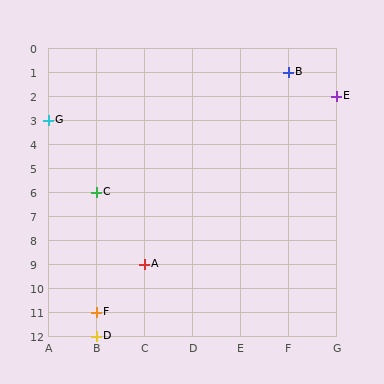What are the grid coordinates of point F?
Point F is at grid coordinates (B, 11).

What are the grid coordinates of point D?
Point D is at grid coordinates (B, 12).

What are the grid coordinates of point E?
Point E is at grid coordinates (G, 2).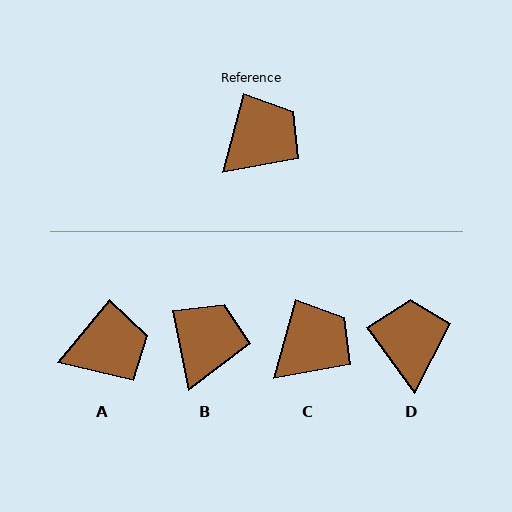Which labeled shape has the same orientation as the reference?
C.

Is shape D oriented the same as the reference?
No, it is off by about 52 degrees.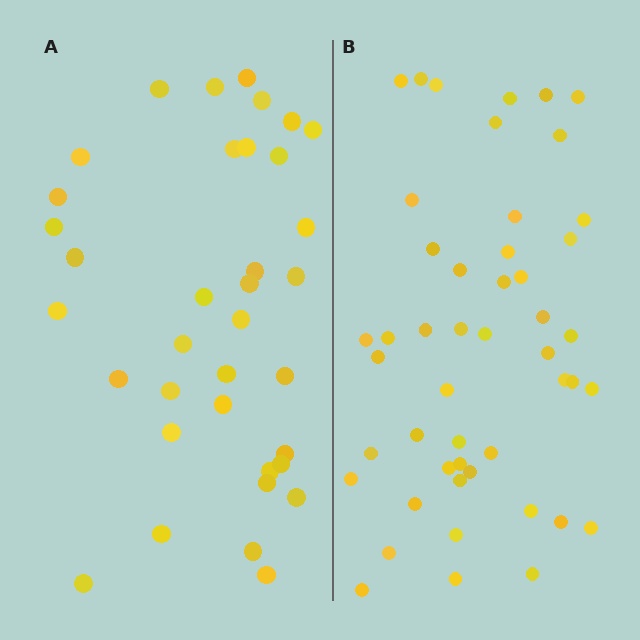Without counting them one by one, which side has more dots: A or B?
Region B (the right region) has more dots.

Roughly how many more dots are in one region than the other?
Region B has roughly 12 or so more dots than region A.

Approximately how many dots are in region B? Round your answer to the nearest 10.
About 50 dots. (The exact count is 48, which rounds to 50.)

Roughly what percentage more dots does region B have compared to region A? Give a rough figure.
About 35% more.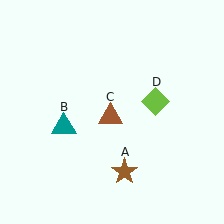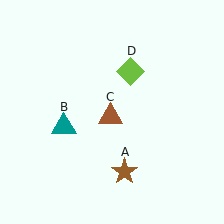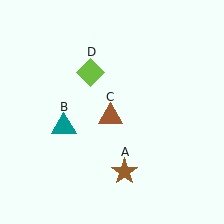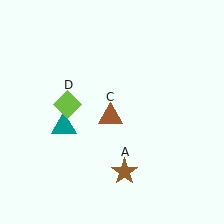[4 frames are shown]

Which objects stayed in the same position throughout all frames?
Brown star (object A) and teal triangle (object B) and brown triangle (object C) remained stationary.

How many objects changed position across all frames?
1 object changed position: lime diamond (object D).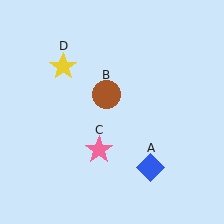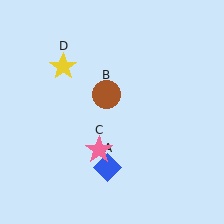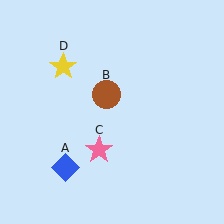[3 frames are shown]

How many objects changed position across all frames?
1 object changed position: blue diamond (object A).